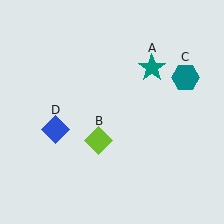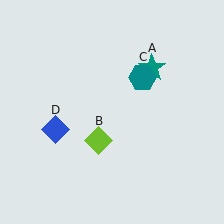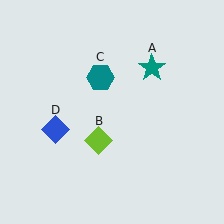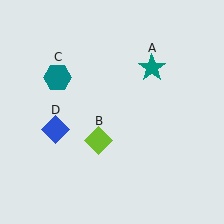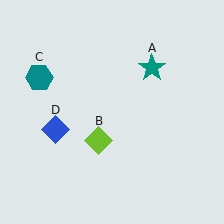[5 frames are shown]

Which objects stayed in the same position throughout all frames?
Teal star (object A) and lime diamond (object B) and blue diamond (object D) remained stationary.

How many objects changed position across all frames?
1 object changed position: teal hexagon (object C).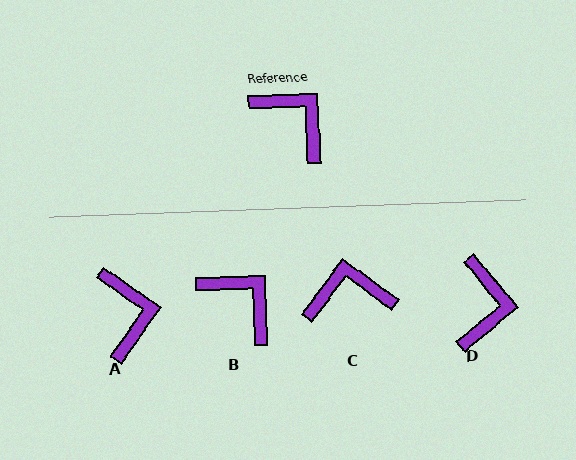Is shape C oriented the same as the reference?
No, it is off by about 51 degrees.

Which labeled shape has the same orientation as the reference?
B.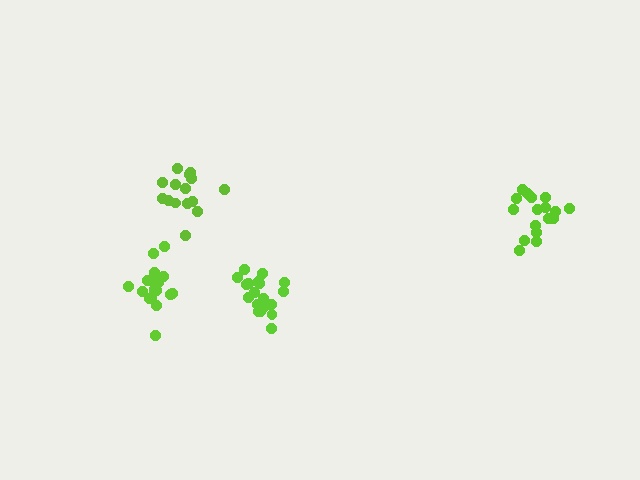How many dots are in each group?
Group 1: 20 dots, Group 2: 19 dots, Group 3: 15 dots, Group 4: 17 dots (71 total).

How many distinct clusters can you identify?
There are 4 distinct clusters.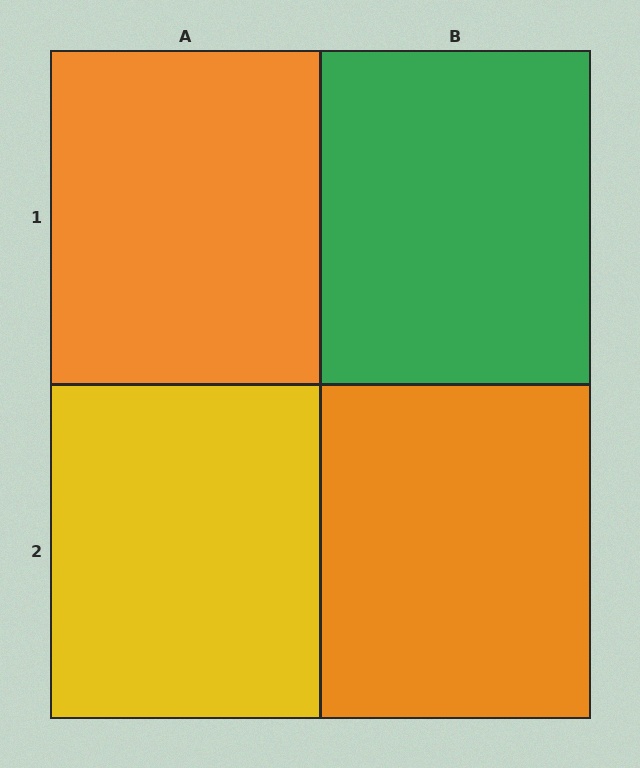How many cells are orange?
2 cells are orange.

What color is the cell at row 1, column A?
Orange.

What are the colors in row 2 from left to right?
Yellow, orange.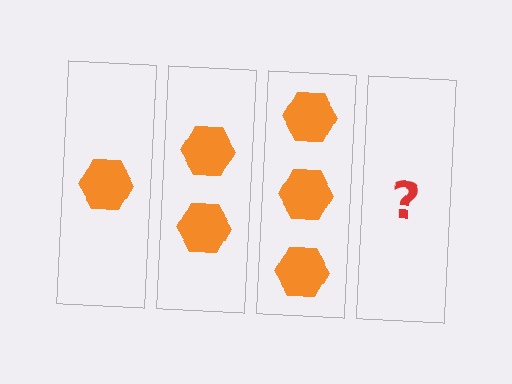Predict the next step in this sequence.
The next step is 4 hexagons.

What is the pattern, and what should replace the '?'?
The pattern is that each step adds one more hexagon. The '?' should be 4 hexagons.